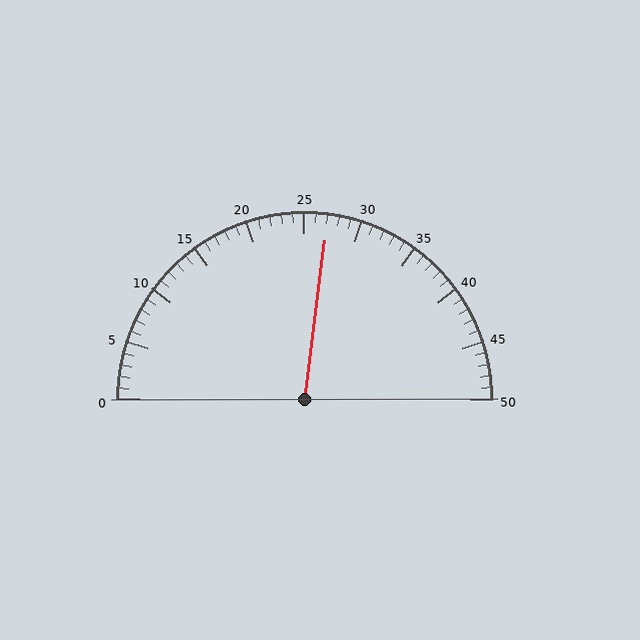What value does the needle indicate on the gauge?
The needle indicates approximately 27.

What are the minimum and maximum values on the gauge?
The gauge ranges from 0 to 50.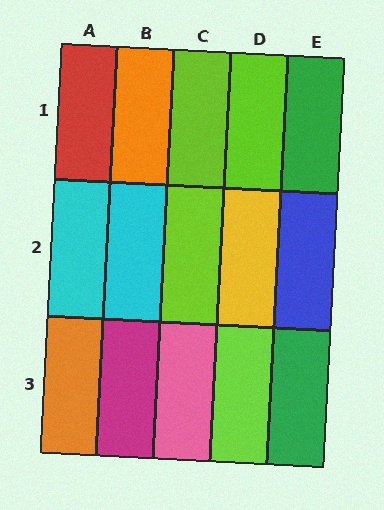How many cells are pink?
1 cell is pink.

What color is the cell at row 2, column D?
Yellow.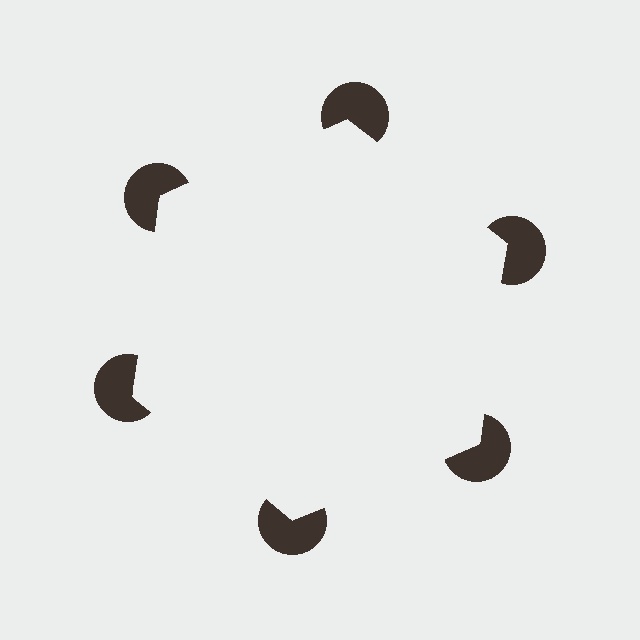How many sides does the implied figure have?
6 sides.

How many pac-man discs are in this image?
There are 6 — one at each vertex of the illusory hexagon.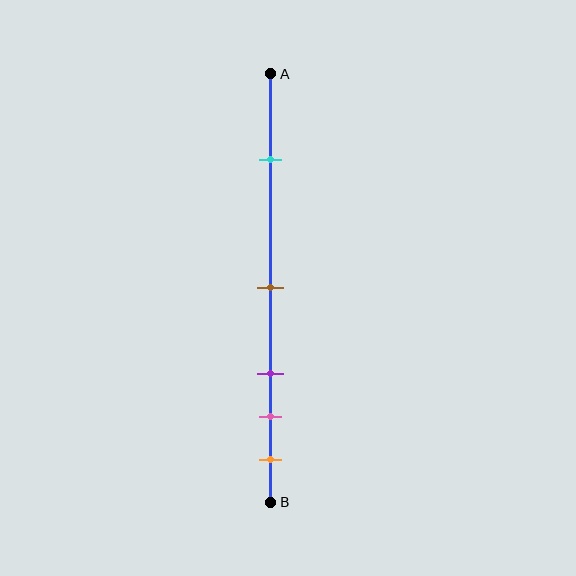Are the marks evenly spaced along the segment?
No, the marks are not evenly spaced.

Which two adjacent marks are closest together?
The pink and orange marks are the closest adjacent pair.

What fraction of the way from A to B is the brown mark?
The brown mark is approximately 50% (0.5) of the way from A to B.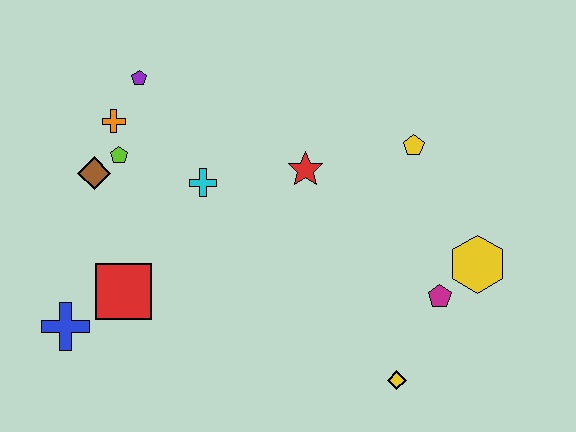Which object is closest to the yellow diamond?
The magenta pentagon is closest to the yellow diamond.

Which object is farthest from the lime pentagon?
The yellow hexagon is farthest from the lime pentagon.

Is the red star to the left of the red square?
No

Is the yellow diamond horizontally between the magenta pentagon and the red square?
Yes